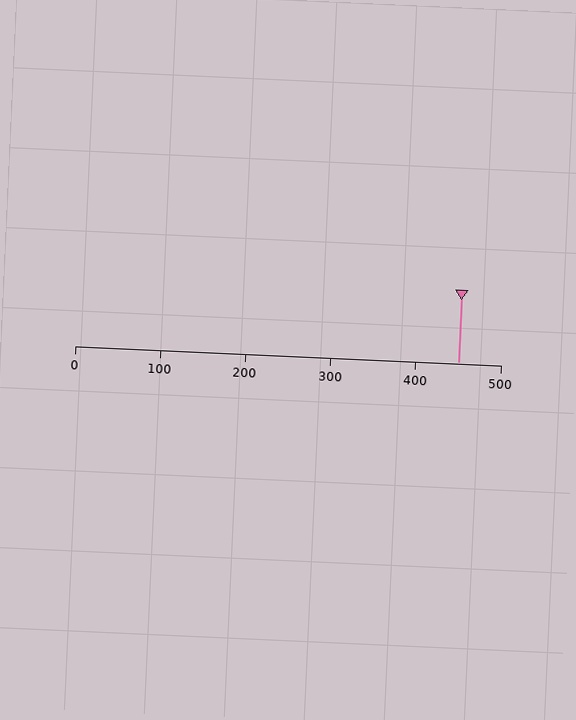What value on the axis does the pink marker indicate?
The marker indicates approximately 450.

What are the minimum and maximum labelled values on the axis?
The axis runs from 0 to 500.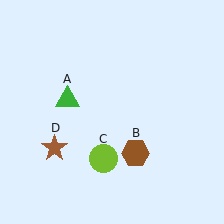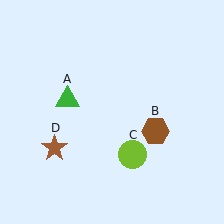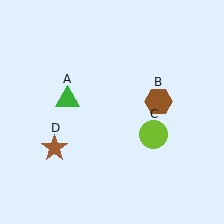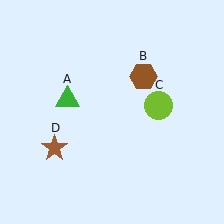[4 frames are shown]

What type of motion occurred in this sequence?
The brown hexagon (object B), lime circle (object C) rotated counterclockwise around the center of the scene.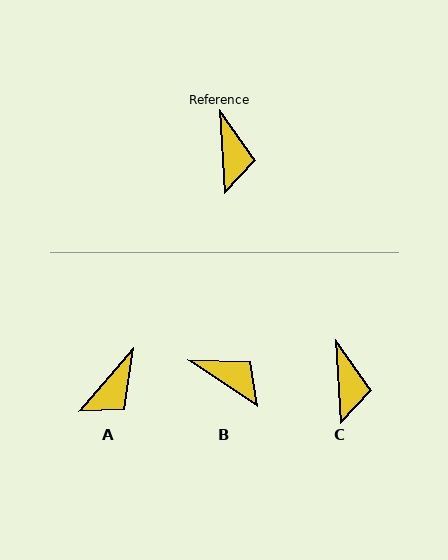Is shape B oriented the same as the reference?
No, it is off by about 53 degrees.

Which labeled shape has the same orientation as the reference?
C.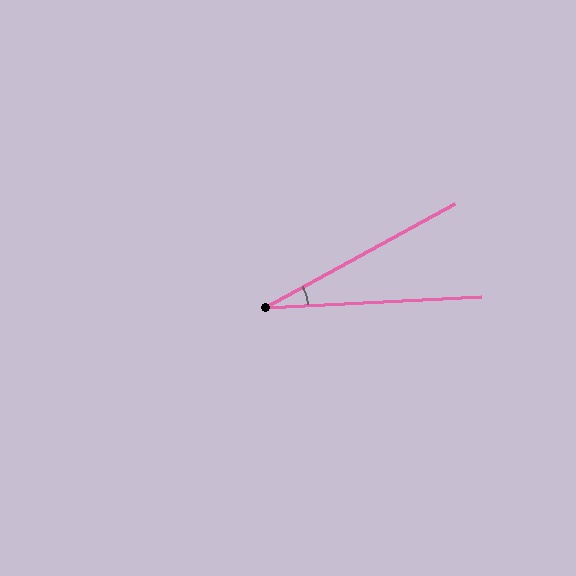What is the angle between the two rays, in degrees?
Approximately 26 degrees.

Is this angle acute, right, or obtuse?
It is acute.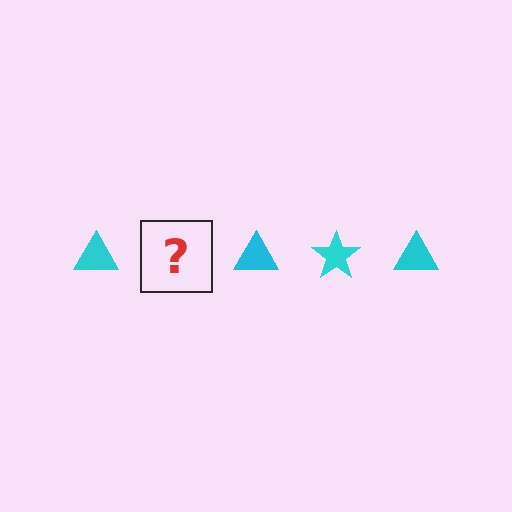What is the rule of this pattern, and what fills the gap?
The rule is that the pattern cycles through triangle, star shapes in cyan. The gap should be filled with a cyan star.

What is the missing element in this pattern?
The missing element is a cyan star.